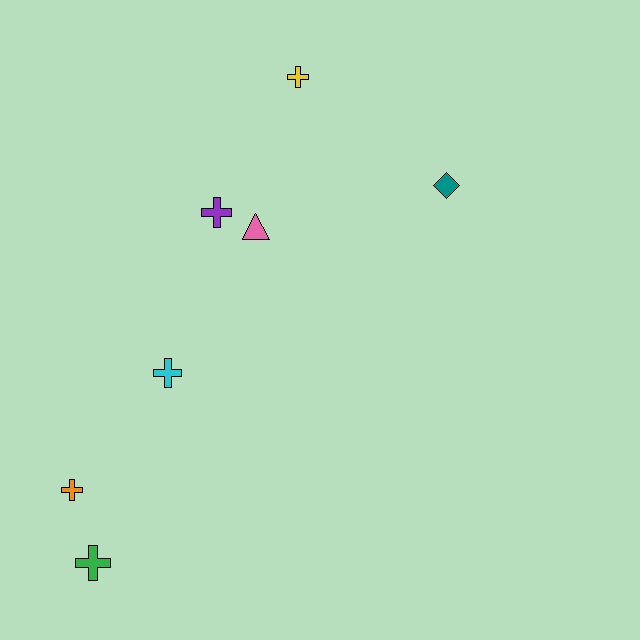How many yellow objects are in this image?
There is 1 yellow object.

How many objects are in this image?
There are 7 objects.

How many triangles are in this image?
There is 1 triangle.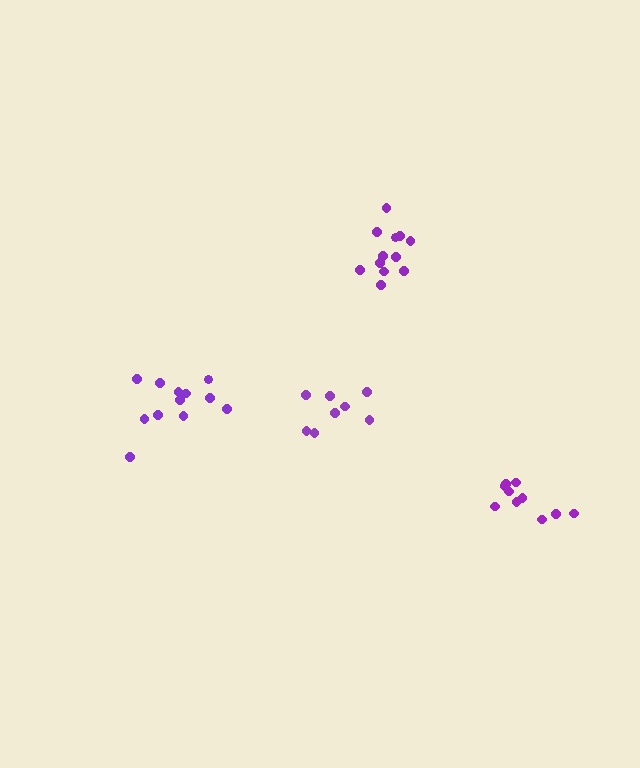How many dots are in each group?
Group 1: 12 dots, Group 2: 8 dots, Group 3: 10 dots, Group 4: 12 dots (42 total).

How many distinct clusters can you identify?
There are 4 distinct clusters.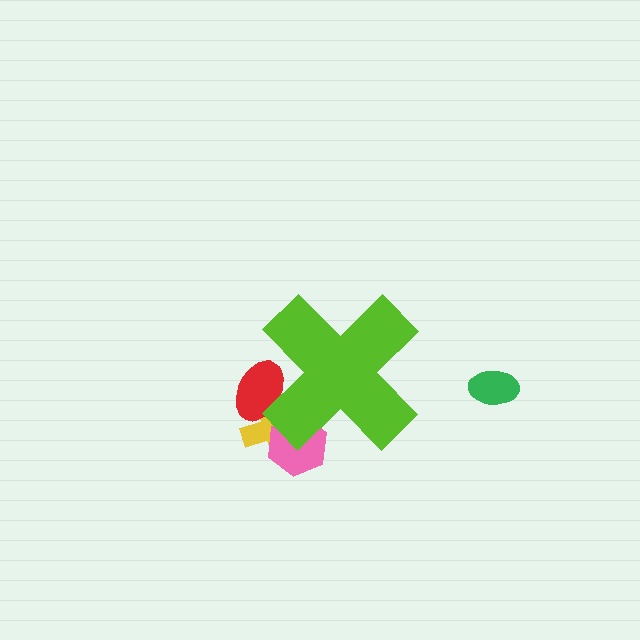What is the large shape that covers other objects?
A lime cross.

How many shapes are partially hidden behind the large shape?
4 shapes are partially hidden.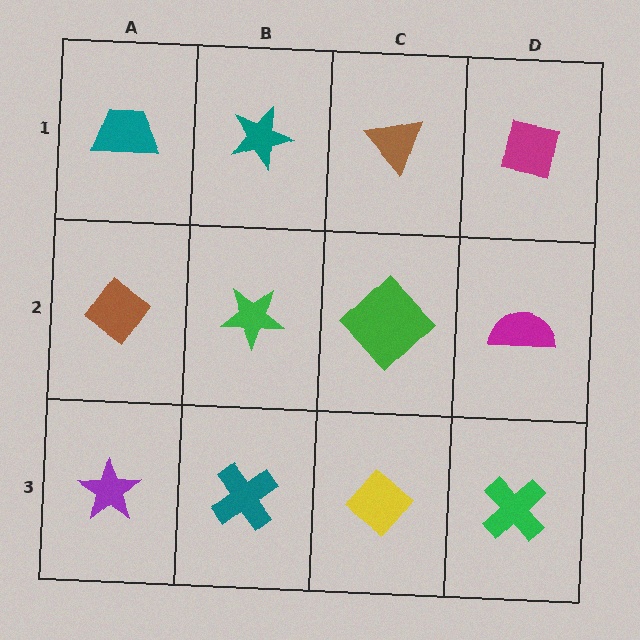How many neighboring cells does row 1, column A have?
2.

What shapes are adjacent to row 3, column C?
A green diamond (row 2, column C), a teal cross (row 3, column B), a green cross (row 3, column D).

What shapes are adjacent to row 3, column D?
A magenta semicircle (row 2, column D), a yellow diamond (row 3, column C).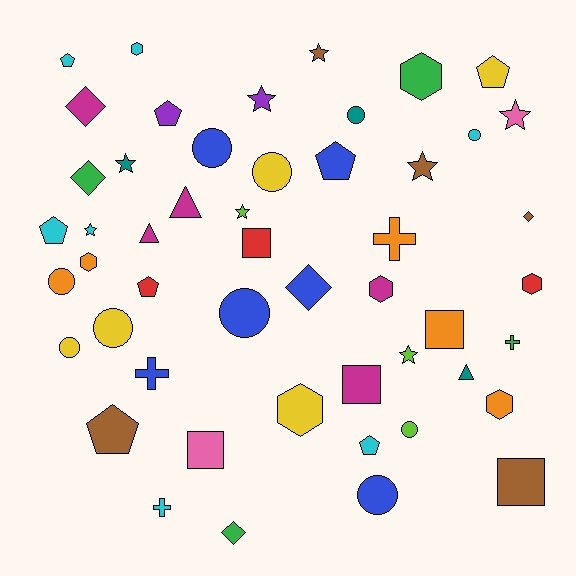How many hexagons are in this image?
There are 7 hexagons.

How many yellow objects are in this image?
There are 5 yellow objects.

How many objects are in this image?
There are 50 objects.